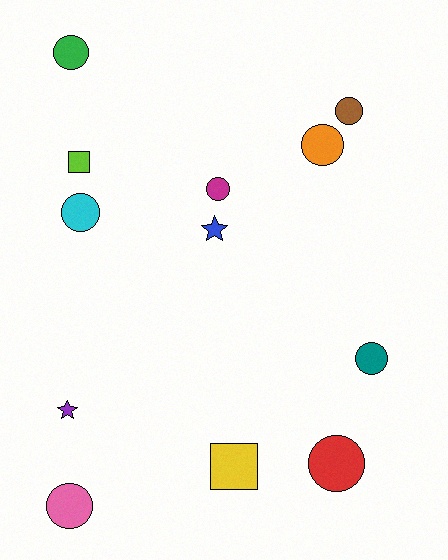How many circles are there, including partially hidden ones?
There are 8 circles.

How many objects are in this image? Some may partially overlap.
There are 12 objects.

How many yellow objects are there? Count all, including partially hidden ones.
There is 1 yellow object.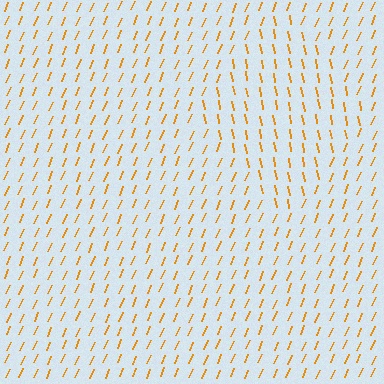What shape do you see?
I see a diamond.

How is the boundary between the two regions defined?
The boundary is defined purely by a change in line orientation (approximately 35 degrees difference). All lines are the same color and thickness.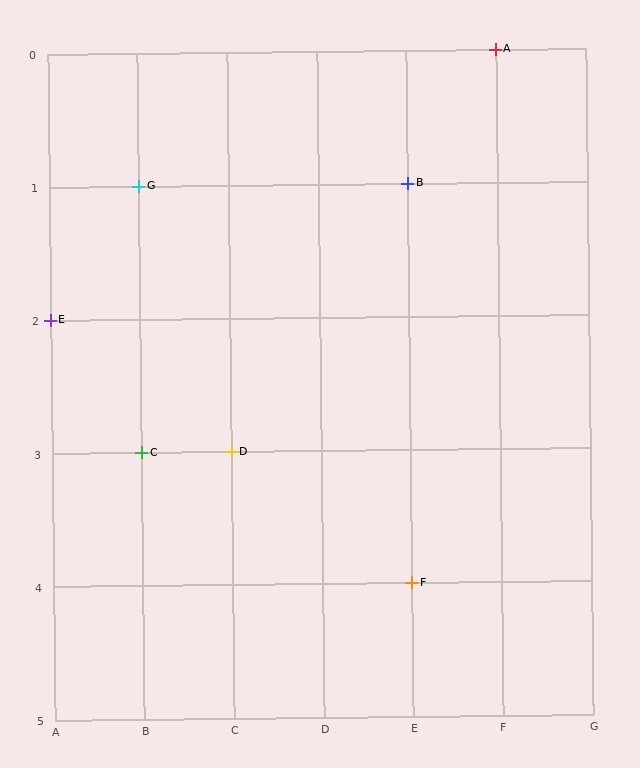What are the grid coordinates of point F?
Point F is at grid coordinates (E, 4).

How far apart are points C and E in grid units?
Points C and E are 1 column and 1 row apart (about 1.4 grid units diagonally).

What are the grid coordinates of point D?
Point D is at grid coordinates (C, 3).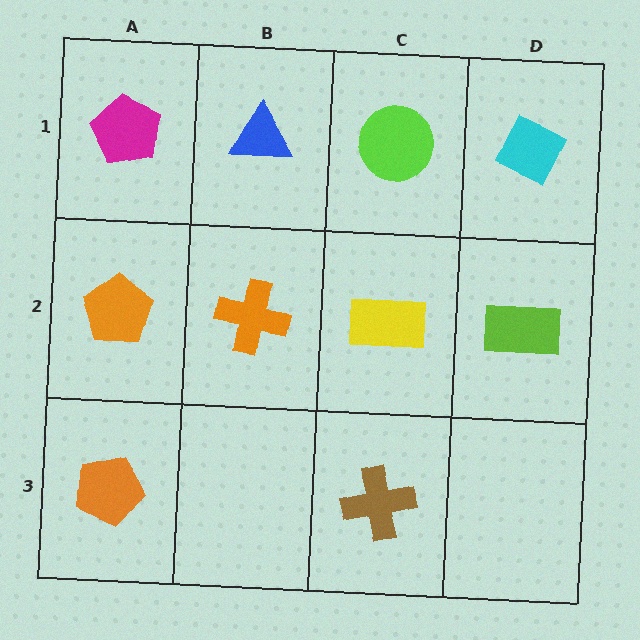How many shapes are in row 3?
2 shapes.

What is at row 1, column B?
A blue triangle.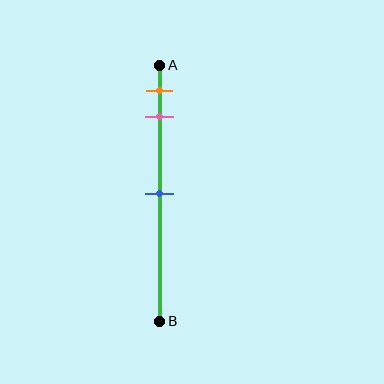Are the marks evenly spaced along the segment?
No, the marks are not evenly spaced.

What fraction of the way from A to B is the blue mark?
The blue mark is approximately 50% (0.5) of the way from A to B.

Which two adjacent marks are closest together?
The orange and pink marks are the closest adjacent pair.